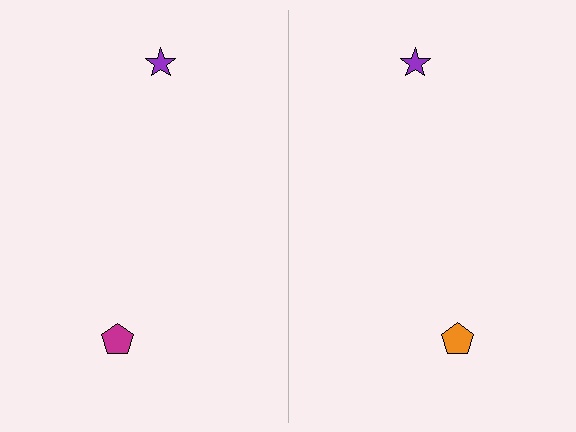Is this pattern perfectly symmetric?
No, the pattern is not perfectly symmetric. The orange pentagon on the right side breaks the symmetry — its mirror counterpart is magenta.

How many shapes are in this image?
There are 4 shapes in this image.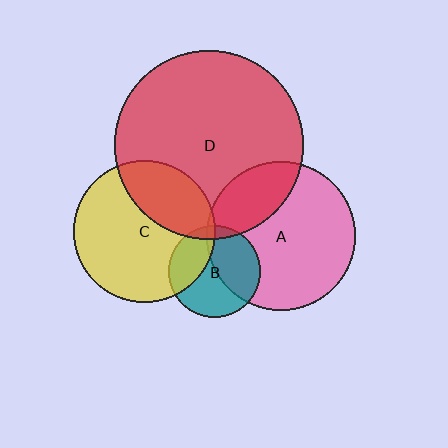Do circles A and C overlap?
Yes.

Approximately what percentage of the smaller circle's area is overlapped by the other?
Approximately 5%.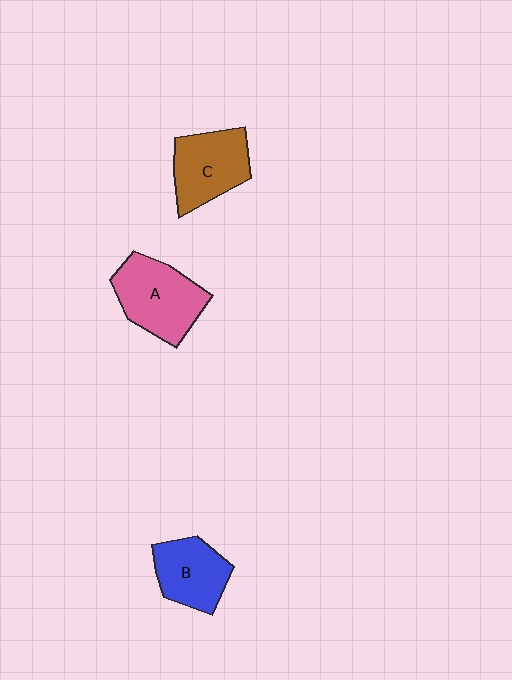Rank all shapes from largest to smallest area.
From largest to smallest: A (pink), C (brown), B (blue).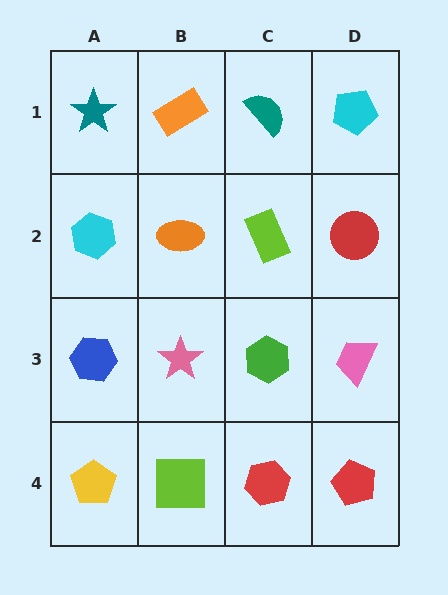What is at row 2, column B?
An orange ellipse.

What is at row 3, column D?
A pink trapezoid.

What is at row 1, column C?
A teal semicircle.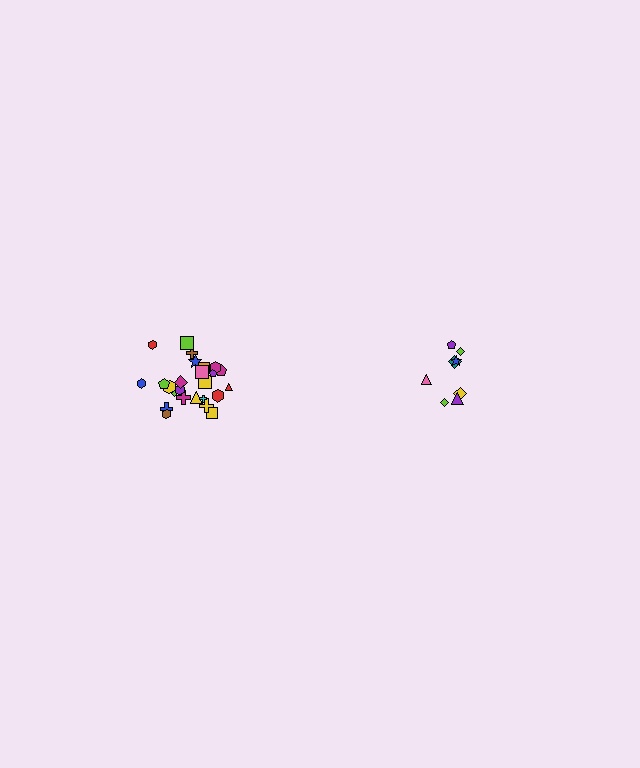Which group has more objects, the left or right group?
The left group.